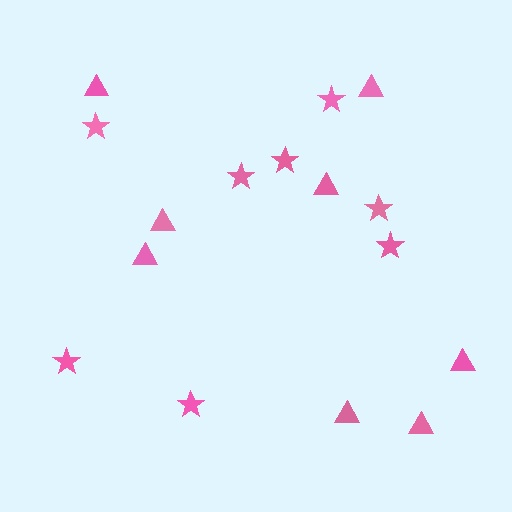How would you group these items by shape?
There are 2 groups: one group of triangles (8) and one group of stars (8).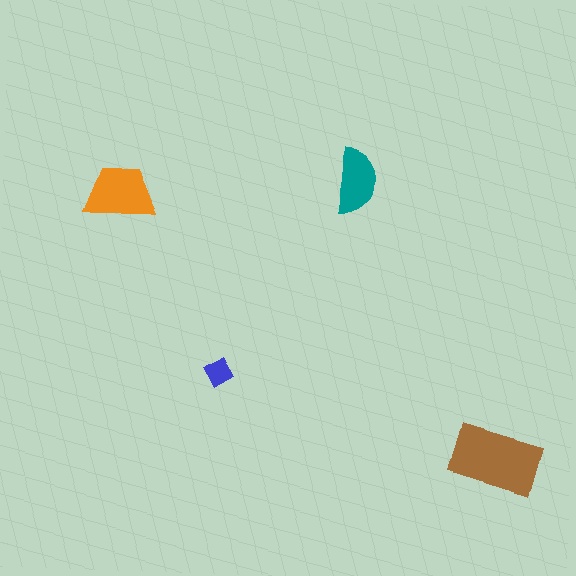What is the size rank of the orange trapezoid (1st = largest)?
2nd.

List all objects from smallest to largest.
The blue diamond, the teal semicircle, the orange trapezoid, the brown rectangle.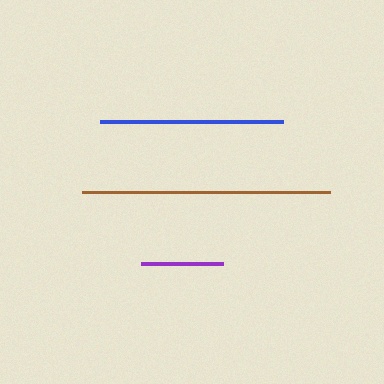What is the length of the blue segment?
The blue segment is approximately 182 pixels long.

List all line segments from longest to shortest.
From longest to shortest: brown, blue, purple.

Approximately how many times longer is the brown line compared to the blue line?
The brown line is approximately 1.4 times the length of the blue line.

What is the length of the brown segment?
The brown segment is approximately 248 pixels long.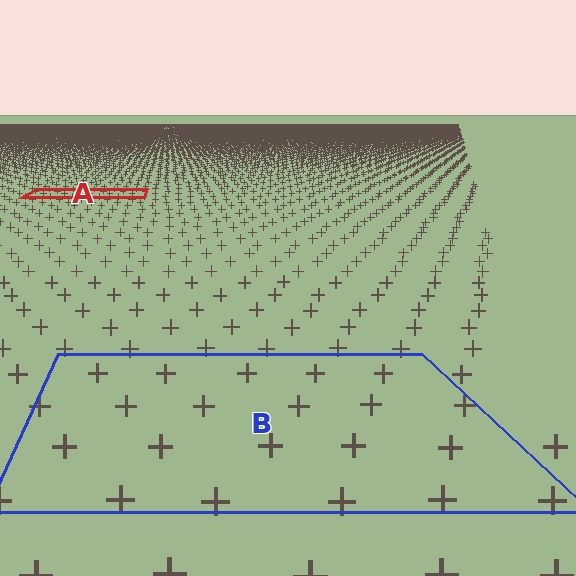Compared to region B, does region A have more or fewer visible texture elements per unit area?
Region A has more texture elements per unit area — they are packed more densely because it is farther away.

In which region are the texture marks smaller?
The texture marks are smaller in region A, because it is farther away.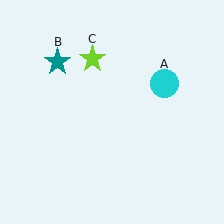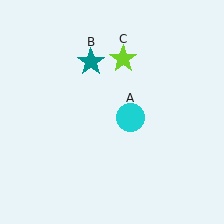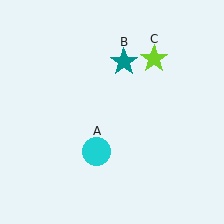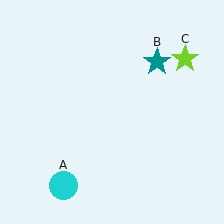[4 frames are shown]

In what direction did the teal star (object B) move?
The teal star (object B) moved right.